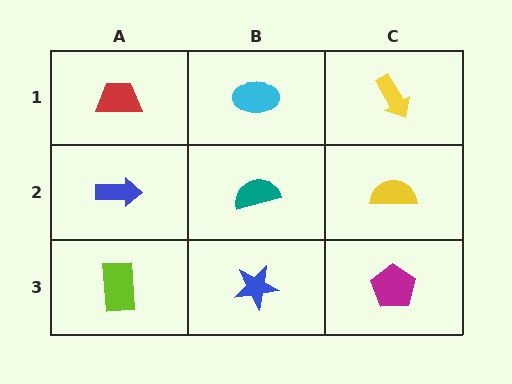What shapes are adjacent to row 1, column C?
A yellow semicircle (row 2, column C), a cyan ellipse (row 1, column B).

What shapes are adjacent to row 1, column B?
A teal semicircle (row 2, column B), a red trapezoid (row 1, column A), a yellow arrow (row 1, column C).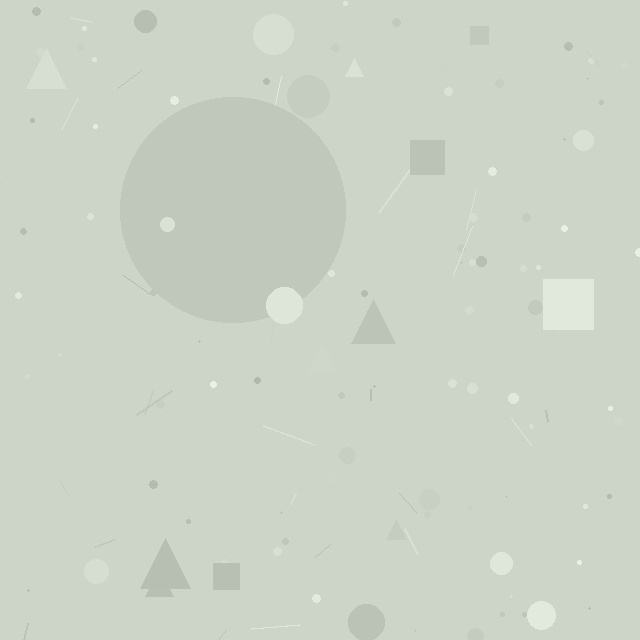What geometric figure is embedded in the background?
A circle is embedded in the background.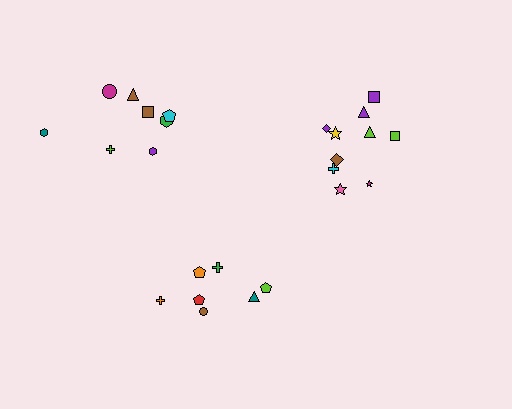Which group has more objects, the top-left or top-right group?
The top-right group.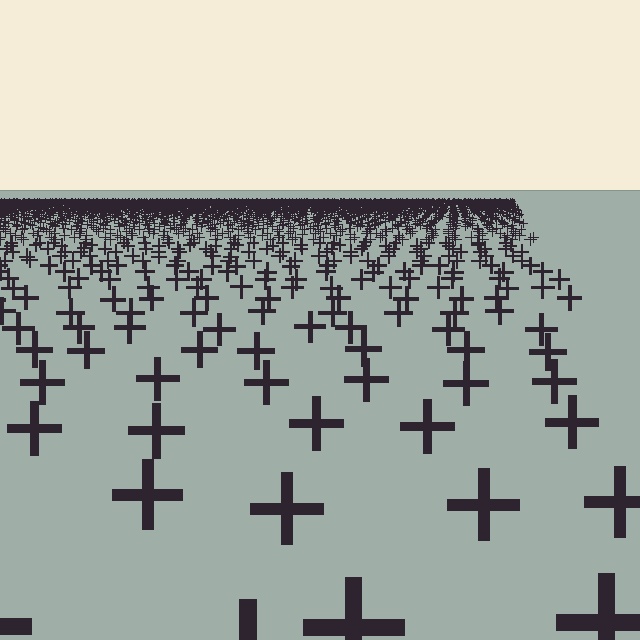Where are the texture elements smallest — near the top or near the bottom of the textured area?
Near the top.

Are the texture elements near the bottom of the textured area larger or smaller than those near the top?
Larger. Near the bottom, elements are closer to the viewer and appear at a bigger on-screen size.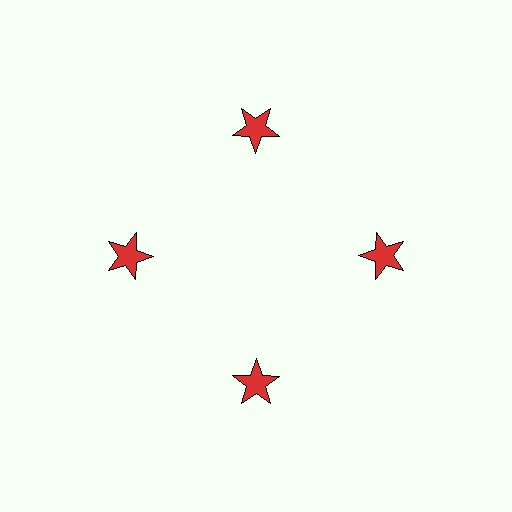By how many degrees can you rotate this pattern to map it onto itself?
The pattern maps onto itself every 90 degrees of rotation.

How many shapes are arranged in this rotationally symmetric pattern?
There are 4 shapes, arranged in 4 groups of 1.